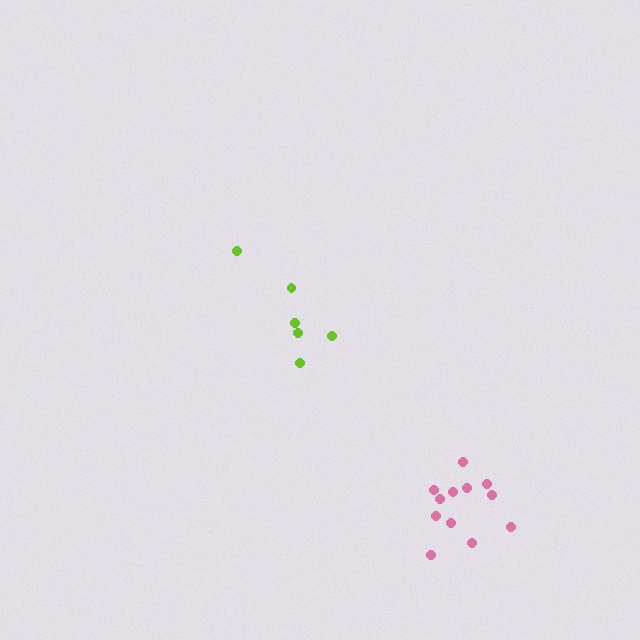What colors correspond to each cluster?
The clusters are colored: pink, lime.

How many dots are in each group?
Group 1: 12 dots, Group 2: 6 dots (18 total).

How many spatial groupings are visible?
There are 2 spatial groupings.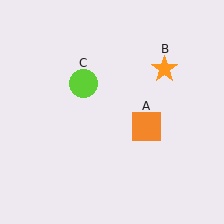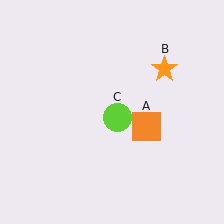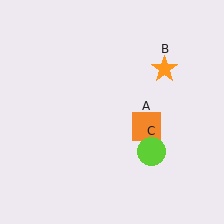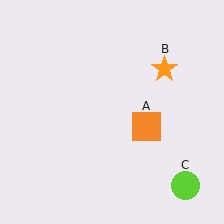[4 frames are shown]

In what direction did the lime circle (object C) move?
The lime circle (object C) moved down and to the right.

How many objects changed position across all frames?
1 object changed position: lime circle (object C).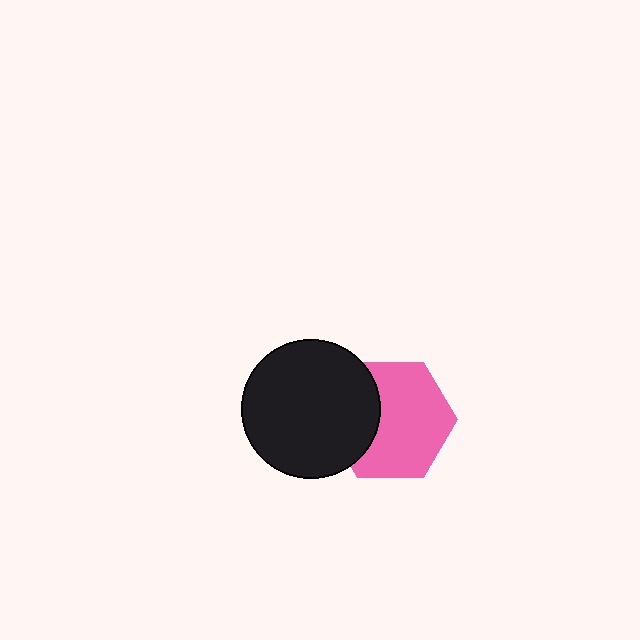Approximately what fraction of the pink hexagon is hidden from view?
Roughly 31% of the pink hexagon is hidden behind the black circle.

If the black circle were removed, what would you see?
You would see the complete pink hexagon.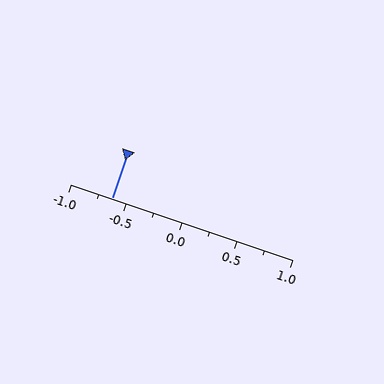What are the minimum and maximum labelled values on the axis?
The axis runs from -1.0 to 1.0.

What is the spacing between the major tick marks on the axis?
The major ticks are spaced 0.5 apart.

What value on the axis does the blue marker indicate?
The marker indicates approximately -0.62.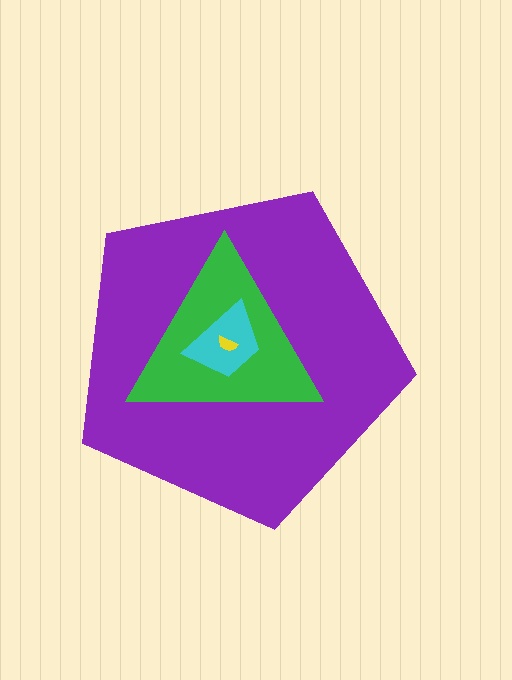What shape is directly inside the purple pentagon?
The green triangle.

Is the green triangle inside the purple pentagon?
Yes.